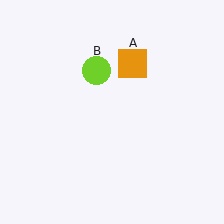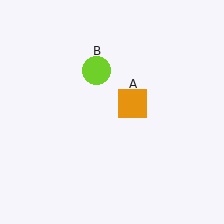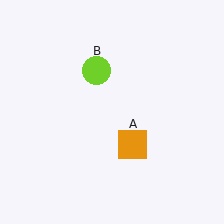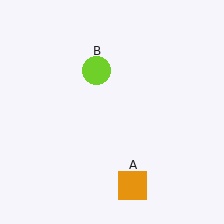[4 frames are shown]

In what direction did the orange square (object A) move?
The orange square (object A) moved down.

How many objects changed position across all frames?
1 object changed position: orange square (object A).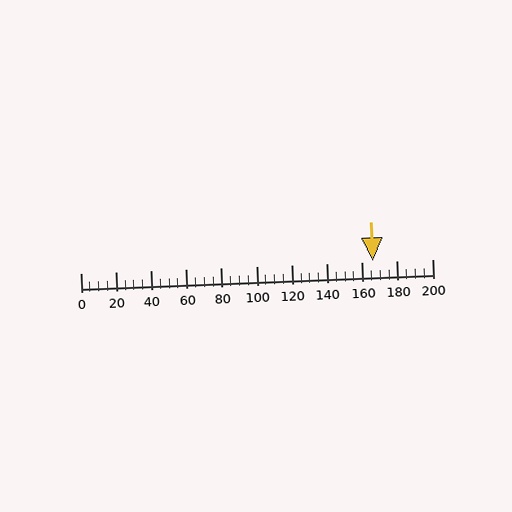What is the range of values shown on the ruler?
The ruler shows values from 0 to 200.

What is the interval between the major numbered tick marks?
The major tick marks are spaced 20 units apart.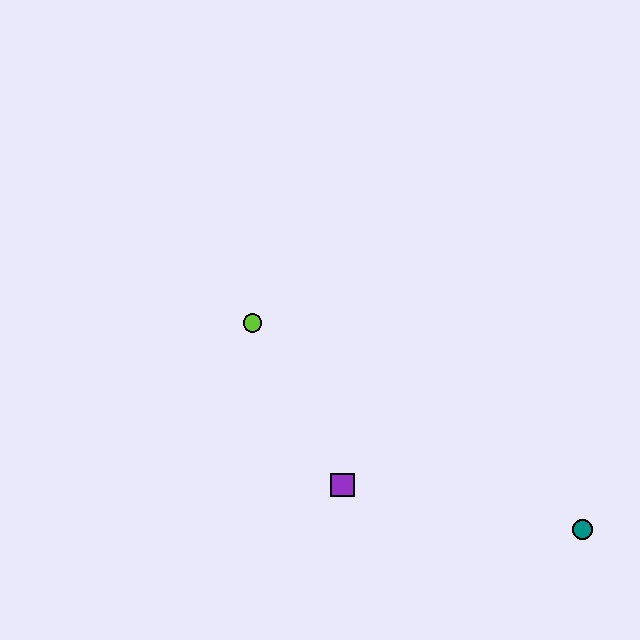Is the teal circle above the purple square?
No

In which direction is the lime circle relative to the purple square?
The lime circle is above the purple square.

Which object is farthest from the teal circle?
The lime circle is farthest from the teal circle.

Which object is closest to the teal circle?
The purple square is closest to the teal circle.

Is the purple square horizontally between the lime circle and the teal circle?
Yes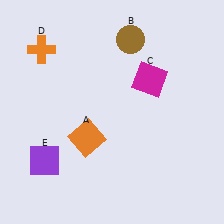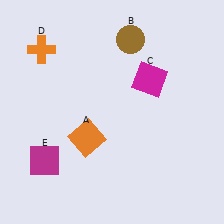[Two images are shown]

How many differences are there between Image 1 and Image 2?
There is 1 difference between the two images.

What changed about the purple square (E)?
In Image 1, E is purple. In Image 2, it changed to magenta.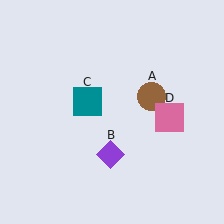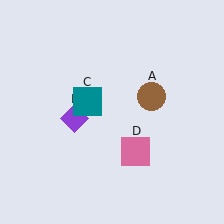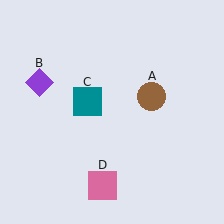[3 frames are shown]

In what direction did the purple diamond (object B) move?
The purple diamond (object B) moved up and to the left.